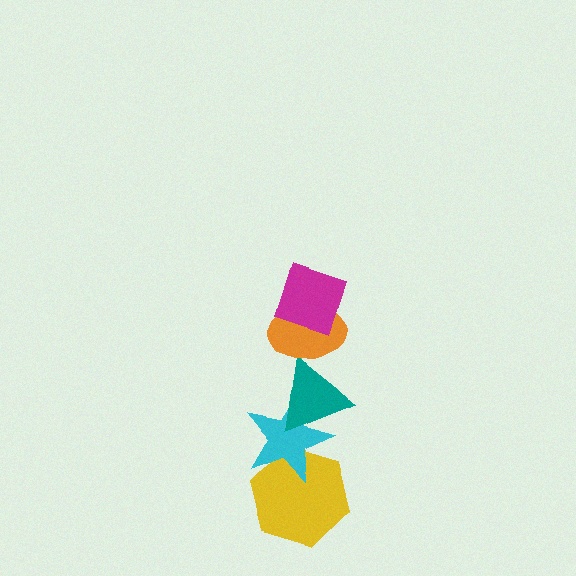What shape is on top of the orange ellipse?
The magenta diamond is on top of the orange ellipse.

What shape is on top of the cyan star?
The teal triangle is on top of the cyan star.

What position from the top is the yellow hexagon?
The yellow hexagon is 5th from the top.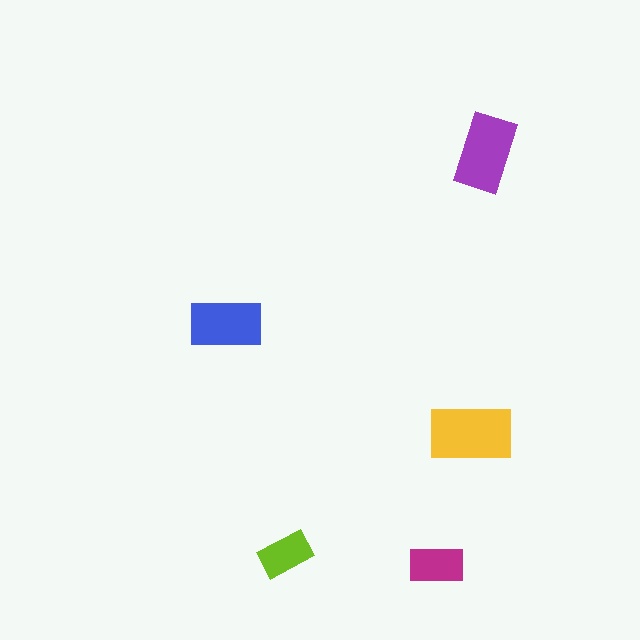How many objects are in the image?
There are 5 objects in the image.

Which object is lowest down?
The magenta rectangle is bottommost.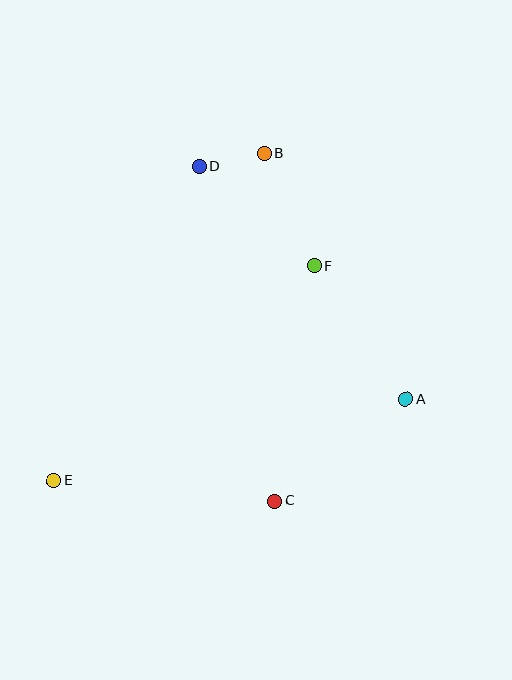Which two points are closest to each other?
Points B and D are closest to each other.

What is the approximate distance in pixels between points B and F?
The distance between B and F is approximately 123 pixels.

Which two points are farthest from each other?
Points B and E are farthest from each other.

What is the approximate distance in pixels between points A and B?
The distance between A and B is approximately 284 pixels.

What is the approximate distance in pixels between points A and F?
The distance between A and F is approximately 162 pixels.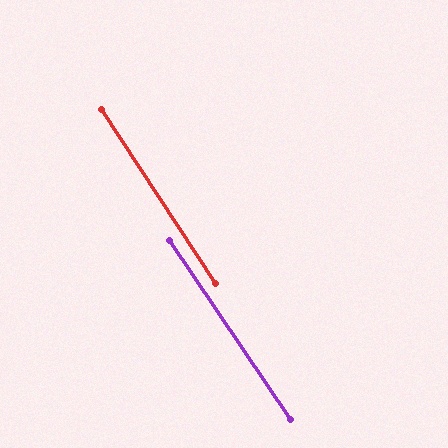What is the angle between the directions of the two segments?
Approximately 1 degree.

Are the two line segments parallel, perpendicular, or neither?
Parallel — their directions differ by only 1.0°.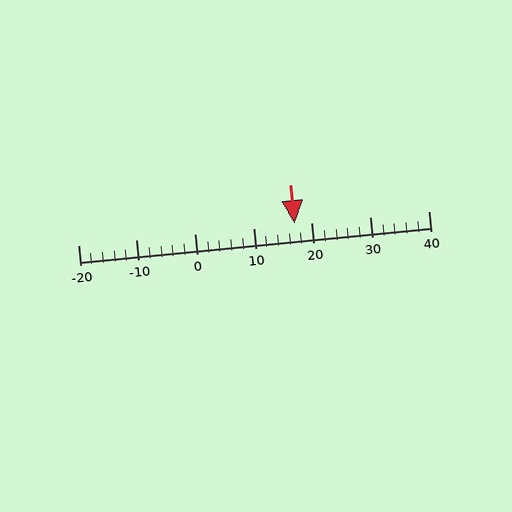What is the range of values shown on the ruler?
The ruler shows values from -20 to 40.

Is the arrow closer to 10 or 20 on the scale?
The arrow is closer to 20.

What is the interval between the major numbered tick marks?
The major tick marks are spaced 10 units apart.